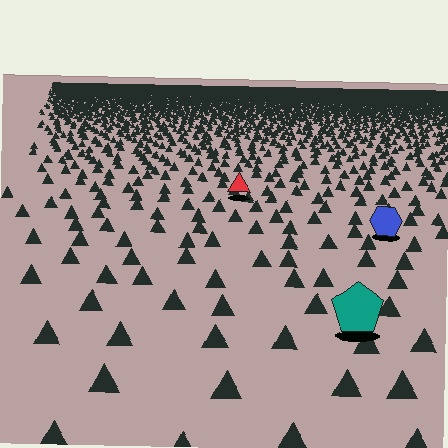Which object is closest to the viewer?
The teal pentagon is closest. The texture marks near it are larger and more spread out.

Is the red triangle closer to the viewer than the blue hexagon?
No. The blue hexagon is closer — you can tell from the texture gradient: the ground texture is coarser near it.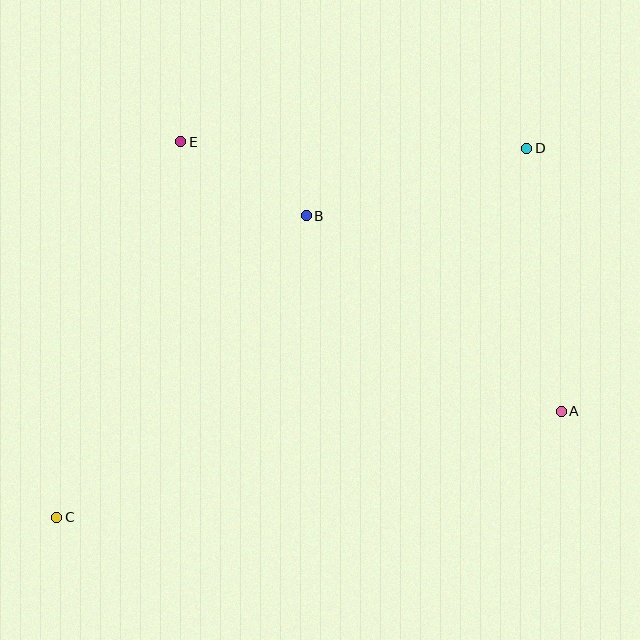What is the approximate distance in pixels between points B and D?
The distance between B and D is approximately 231 pixels.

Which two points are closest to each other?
Points B and E are closest to each other.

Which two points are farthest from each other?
Points C and D are farthest from each other.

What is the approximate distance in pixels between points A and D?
The distance between A and D is approximately 265 pixels.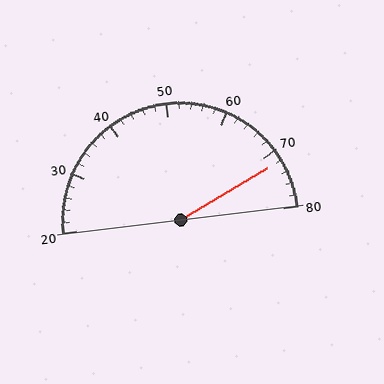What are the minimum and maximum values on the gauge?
The gauge ranges from 20 to 80.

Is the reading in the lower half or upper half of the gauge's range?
The reading is in the upper half of the range (20 to 80).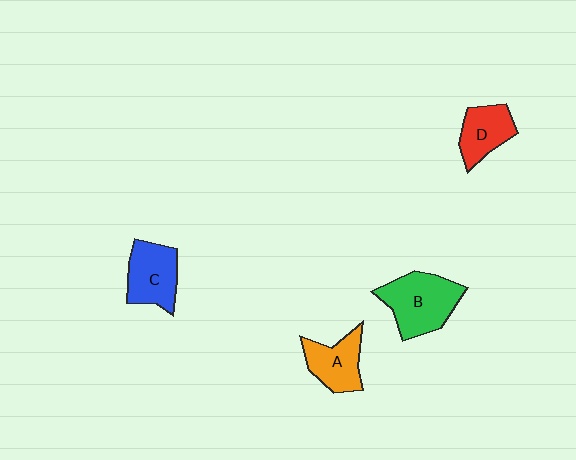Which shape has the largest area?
Shape B (green).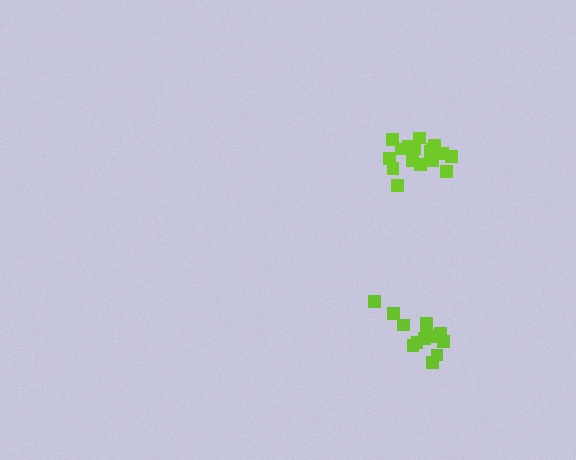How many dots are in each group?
Group 1: 18 dots, Group 2: 13 dots (31 total).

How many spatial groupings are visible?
There are 2 spatial groupings.